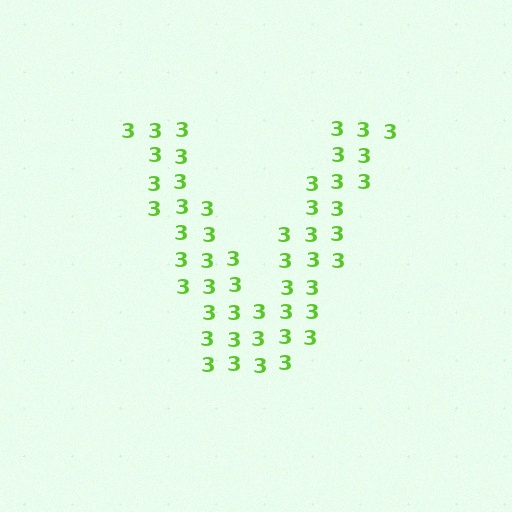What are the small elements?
The small elements are digit 3's.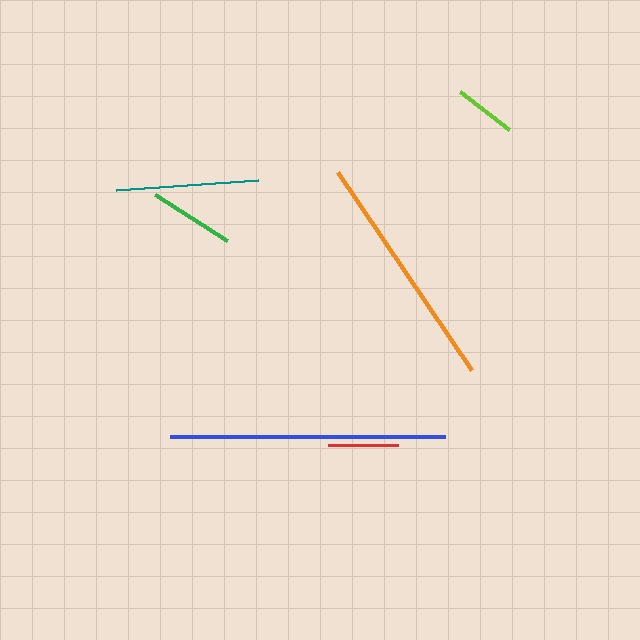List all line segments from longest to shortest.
From longest to shortest: blue, orange, teal, green, red, lime.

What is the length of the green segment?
The green segment is approximately 85 pixels long.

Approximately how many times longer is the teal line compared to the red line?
The teal line is approximately 2.0 times the length of the red line.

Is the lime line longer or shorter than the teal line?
The teal line is longer than the lime line.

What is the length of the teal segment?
The teal segment is approximately 142 pixels long.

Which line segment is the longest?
The blue line is the longest at approximately 275 pixels.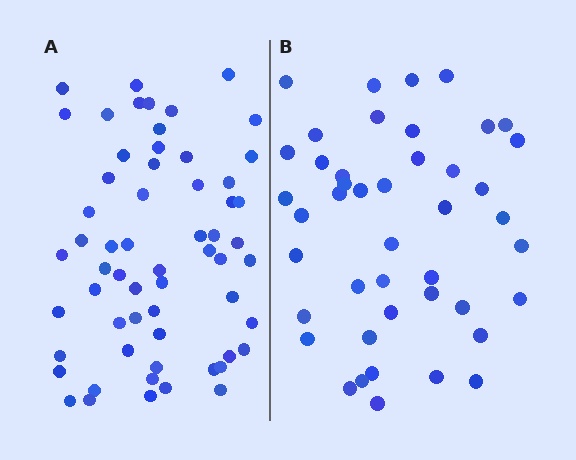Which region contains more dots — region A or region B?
Region A (the left region) has more dots.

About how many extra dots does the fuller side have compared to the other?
Region A has approximately 15 more dots than region B.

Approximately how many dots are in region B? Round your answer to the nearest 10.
About 40 dots. (The exact count is 44, which rounds to 40.)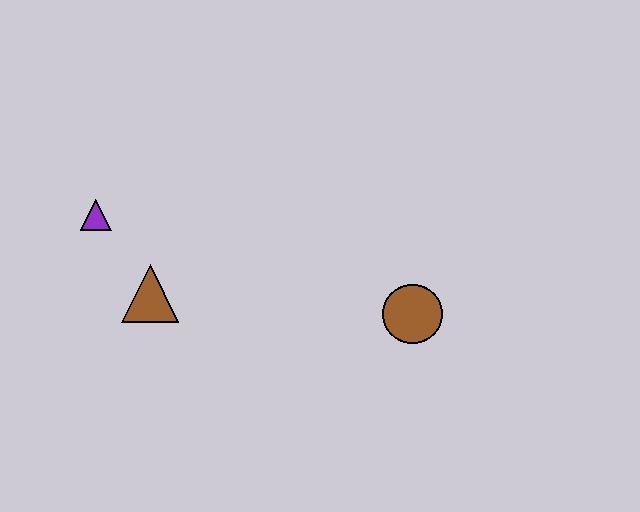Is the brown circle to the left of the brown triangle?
No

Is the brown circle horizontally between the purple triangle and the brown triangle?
No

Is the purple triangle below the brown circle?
No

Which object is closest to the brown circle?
The brown triangle is closest to the brown circle.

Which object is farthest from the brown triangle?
The brown circle is farthest from the brown triangle.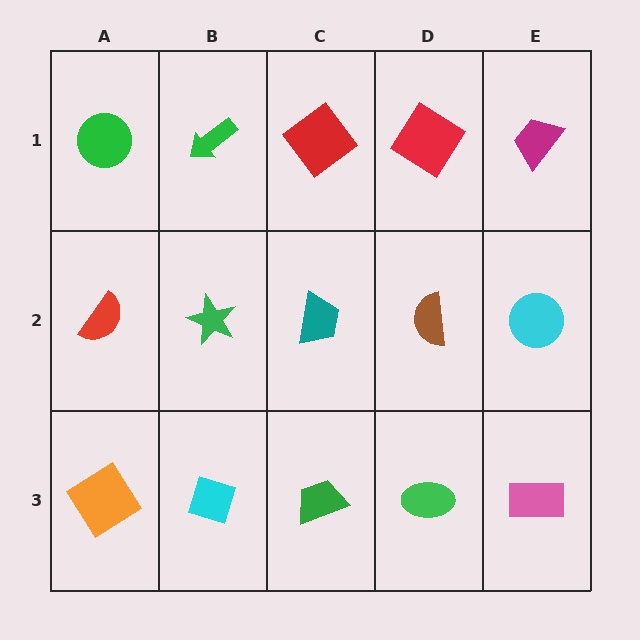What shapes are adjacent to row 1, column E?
A cyan circle (row 2, column E), a red diamond (row 1, column D).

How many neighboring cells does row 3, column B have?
3.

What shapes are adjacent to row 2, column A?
A green circle (row 1, column A), an orange diamond (row 3, column A), a green star (row 2, column B).